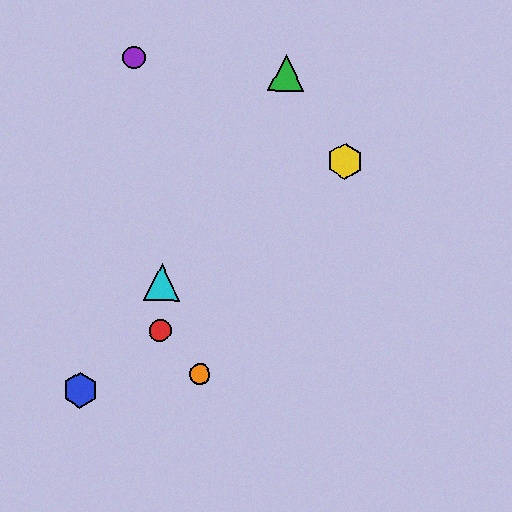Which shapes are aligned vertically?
The red circle, the cyan triangle are aligned vertically.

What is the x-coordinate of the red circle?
The red circle is at x≈160.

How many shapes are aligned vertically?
2 shapes (the red circle, the cyan triangle) are aligned vertically.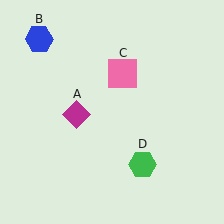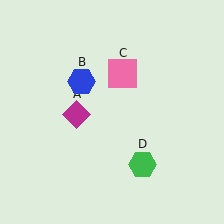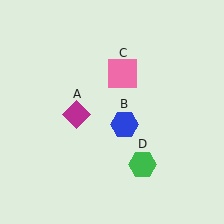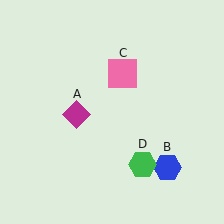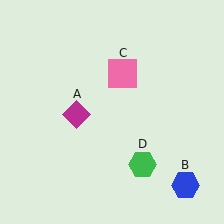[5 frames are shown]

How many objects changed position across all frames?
1 object changed position: blue hexagon (object B).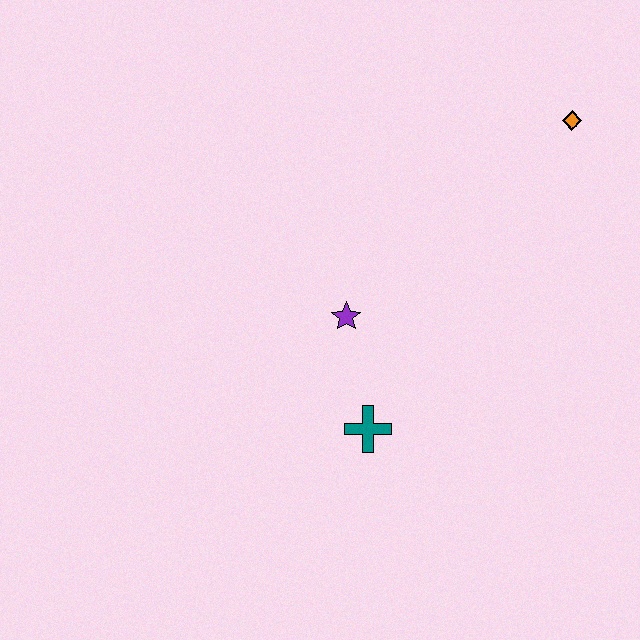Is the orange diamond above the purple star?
Yes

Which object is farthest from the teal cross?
The orange diamond is farthest from the teal cross.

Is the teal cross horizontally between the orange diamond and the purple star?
Yes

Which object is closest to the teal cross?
The purple star is closest to the teal cross.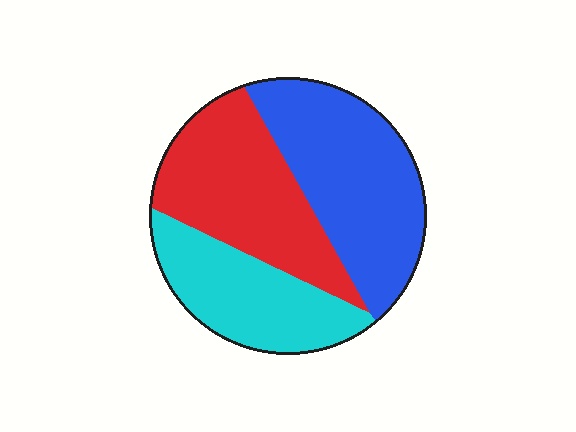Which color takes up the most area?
Blue, at roughly 40%.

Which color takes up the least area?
Cyan, at roughly 25%.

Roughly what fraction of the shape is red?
Red takes up between a quarter and a half of the shape.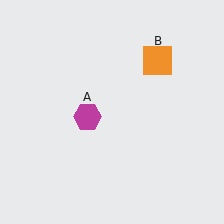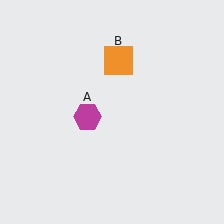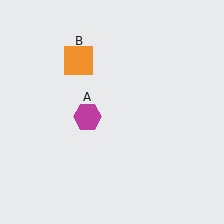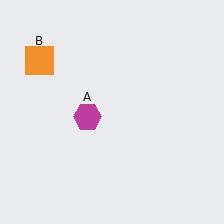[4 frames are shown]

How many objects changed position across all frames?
1 object changed position: orange square (object B).